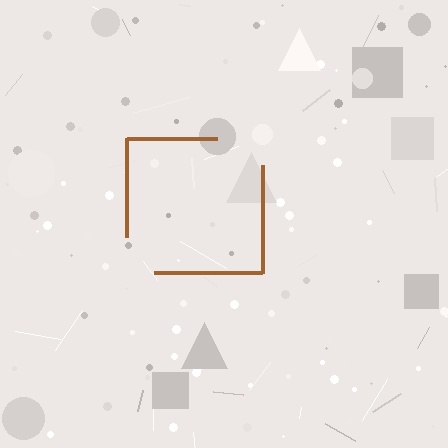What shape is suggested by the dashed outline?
The dashed outline suggests a square.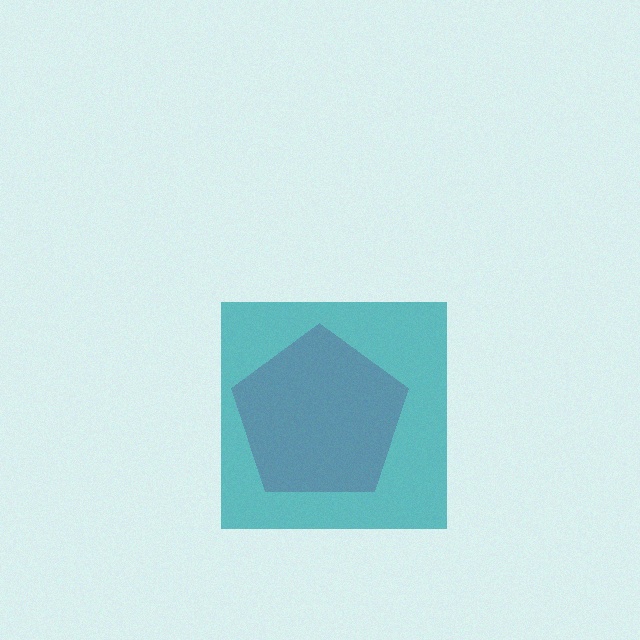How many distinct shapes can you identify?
There are 2 distinct shapes: a magenta pentagon, a teal square.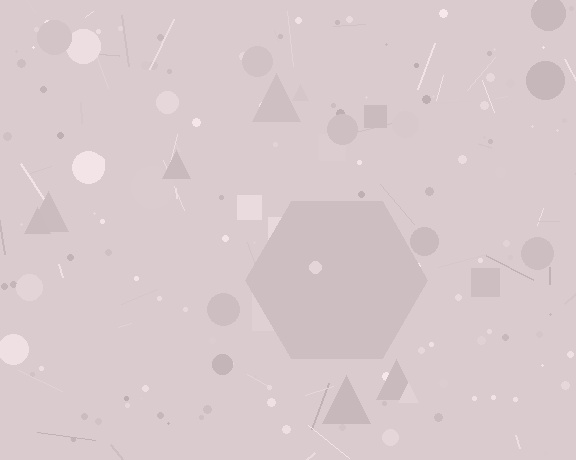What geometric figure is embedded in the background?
A hexagon is embedded in the background.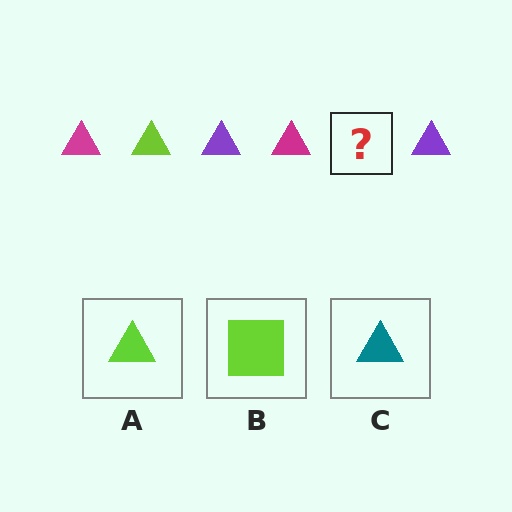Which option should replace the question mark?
Option A.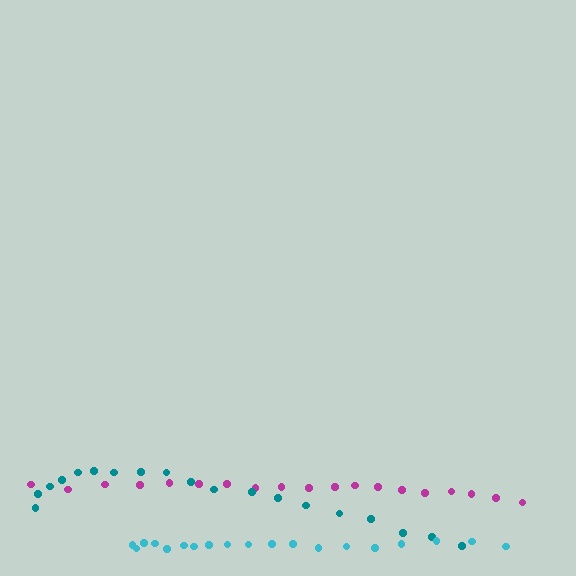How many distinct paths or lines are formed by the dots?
There are 3 distinct paths.